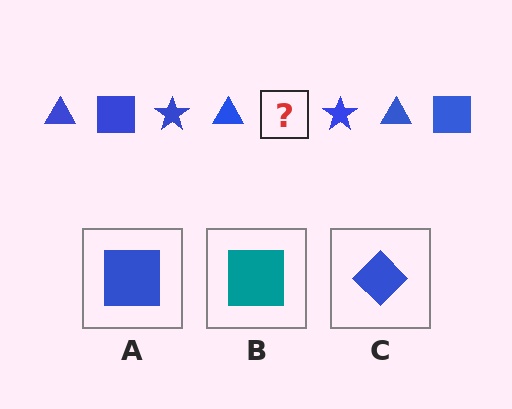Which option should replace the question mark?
Option A.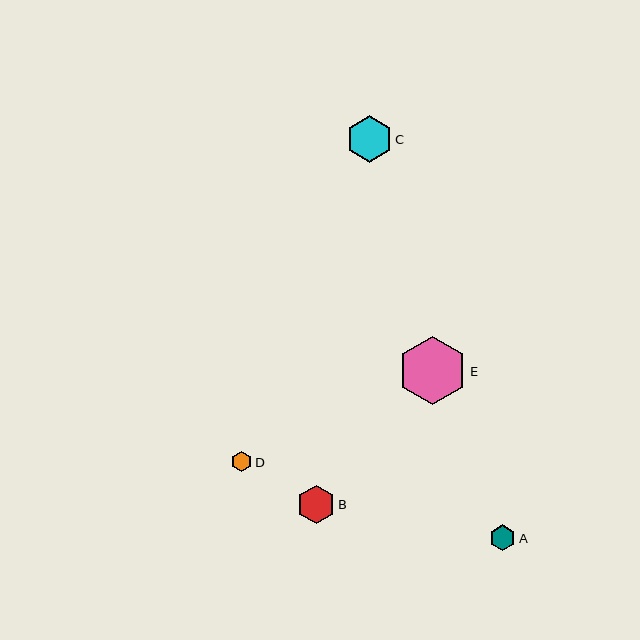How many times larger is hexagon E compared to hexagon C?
Hexagon E is approximately 1.5 times the size of hexagon C.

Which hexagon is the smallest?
Hexagon D is the smallest with a size of approximately 21 pixels.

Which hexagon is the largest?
Hexagon E is the largest with a size of approximately 68 pixels.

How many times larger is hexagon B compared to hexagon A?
Hexagon B is approximately 1.5 times the size of hexagon A.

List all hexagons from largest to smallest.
From largest to smallest: E, C, B, A, D.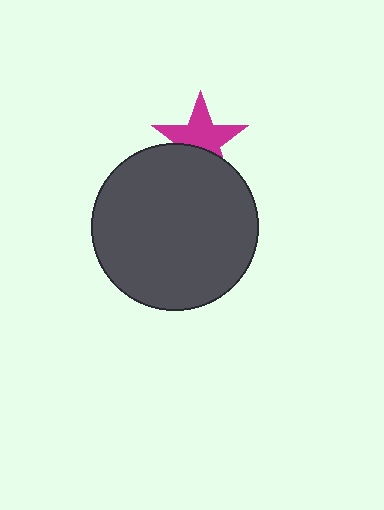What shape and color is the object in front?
The object in front is a dark gray circle.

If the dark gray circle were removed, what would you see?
You would see the complete magenta star.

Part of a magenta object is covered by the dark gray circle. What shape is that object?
It is a star.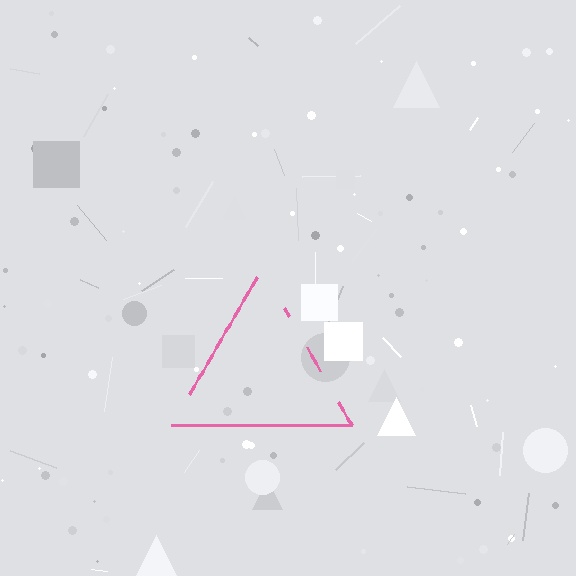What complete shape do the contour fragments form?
The contour fragments form a triangle.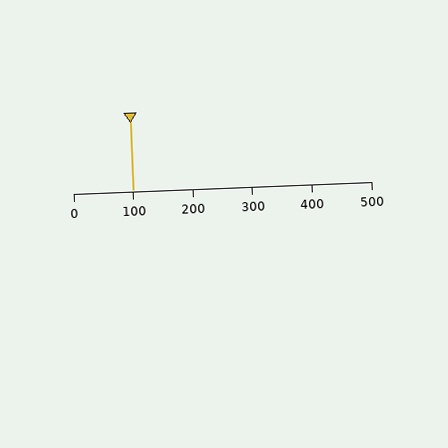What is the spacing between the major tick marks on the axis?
The major ticks are spaced 100 apart.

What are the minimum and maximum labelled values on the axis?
The axis runs from 0 to 500.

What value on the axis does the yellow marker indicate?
The marker indicates approximately 100.